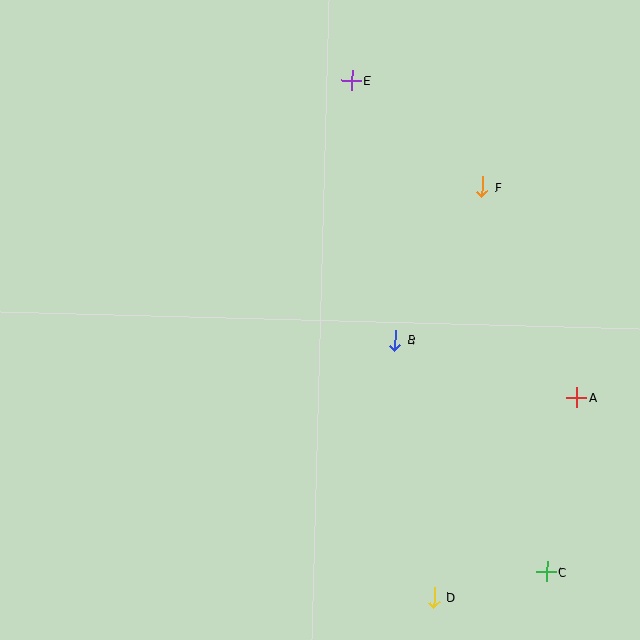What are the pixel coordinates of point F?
Point F is at (482, 187).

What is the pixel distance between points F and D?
The distance between F and D is 414 pixels.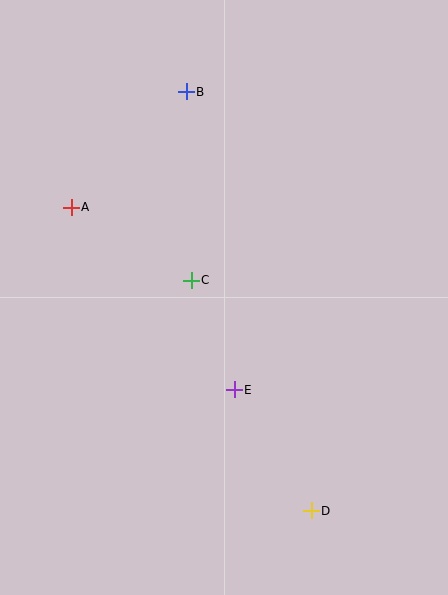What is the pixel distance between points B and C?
The distance between B and C is 188 pixels.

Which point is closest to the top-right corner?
Point B is closest to the top-right corner.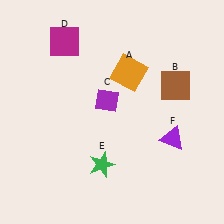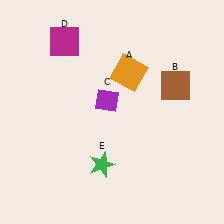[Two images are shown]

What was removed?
The purple triangle (F) was removed in Image 2.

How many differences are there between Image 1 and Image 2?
There is 1 difference between the two images.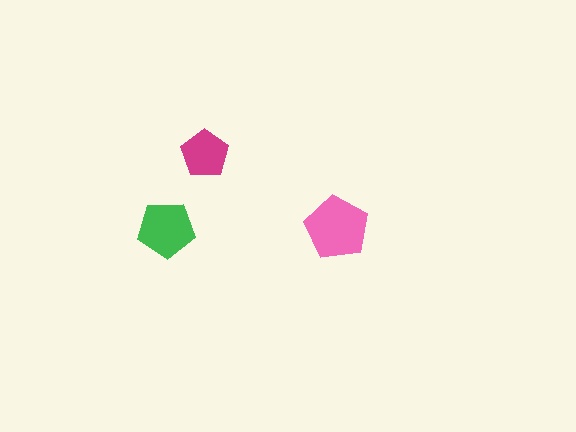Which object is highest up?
The magenta pentagon is topmost.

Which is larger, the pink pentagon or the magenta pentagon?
The pink one.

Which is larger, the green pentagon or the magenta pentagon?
The green one.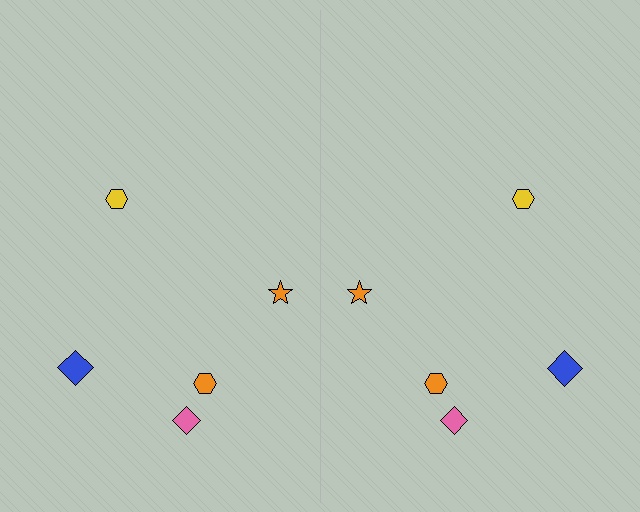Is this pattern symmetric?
Yes, this pattern has bilateral (reflection) symmetry.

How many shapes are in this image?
There are 10 shapes in this image.